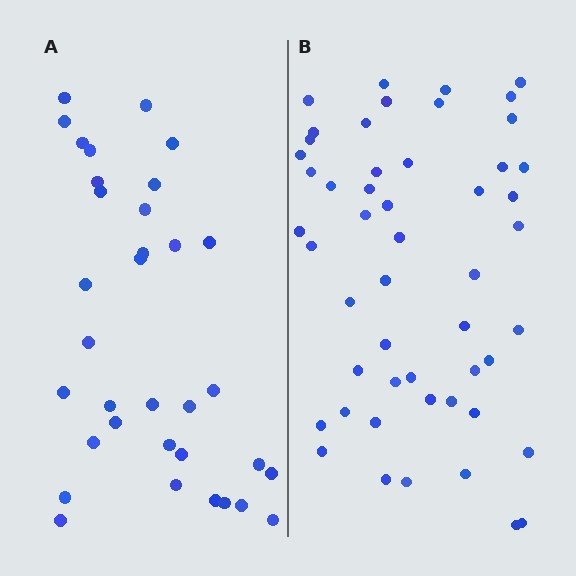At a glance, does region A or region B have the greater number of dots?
Region B (the right region) has more dots.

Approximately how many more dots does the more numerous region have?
Region B has approximately 15 more dots than region A.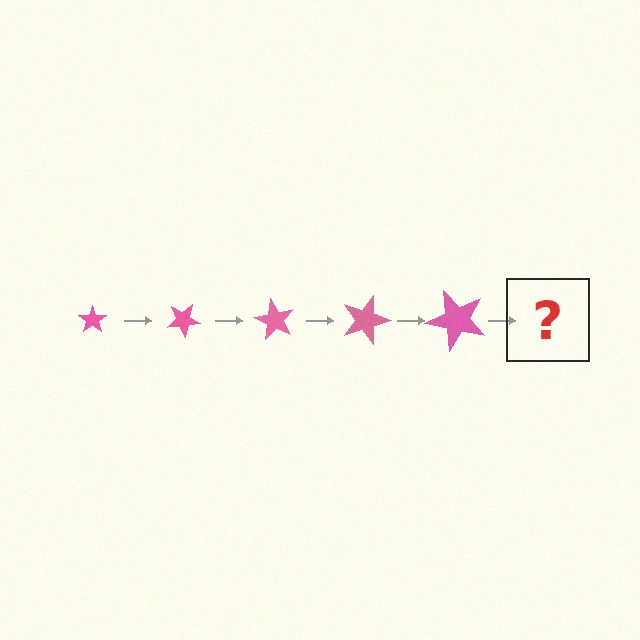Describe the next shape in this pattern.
It should be a star, larger than the previous one and rotated 150 degrees from the start.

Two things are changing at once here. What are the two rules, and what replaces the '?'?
The two rules are that the star grows larger each step and it rotates 30 degrees each step. The '?' should be a star, larger than the previous one and rotated 150 degrees from the start.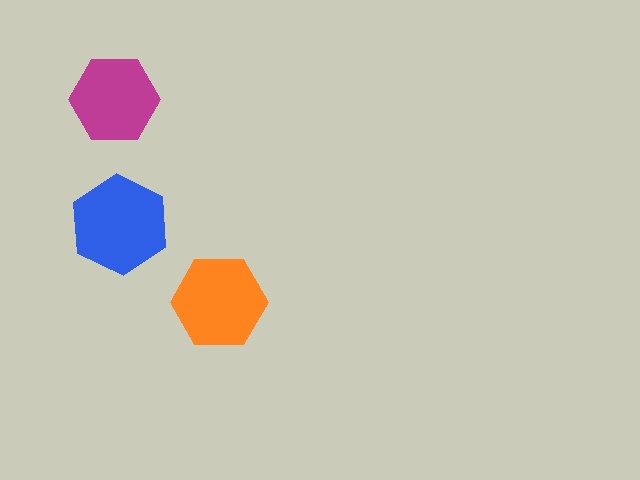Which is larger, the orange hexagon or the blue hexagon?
The blue one.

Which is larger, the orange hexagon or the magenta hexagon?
The orange one.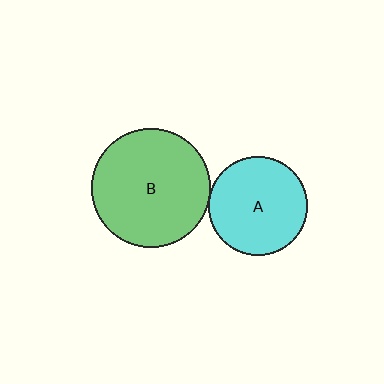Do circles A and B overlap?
Yes.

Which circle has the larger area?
Circle B (green).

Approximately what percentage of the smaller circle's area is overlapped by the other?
Approximately 5%.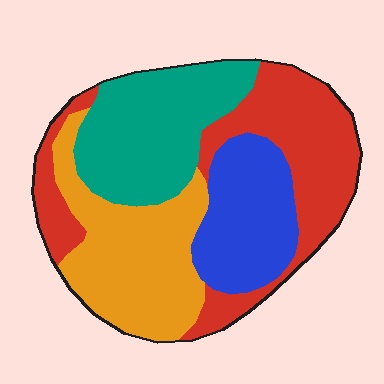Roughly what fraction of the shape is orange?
Orange takes up about one quarter (1/4) of the shape.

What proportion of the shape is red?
Red covers 30% of the shape.